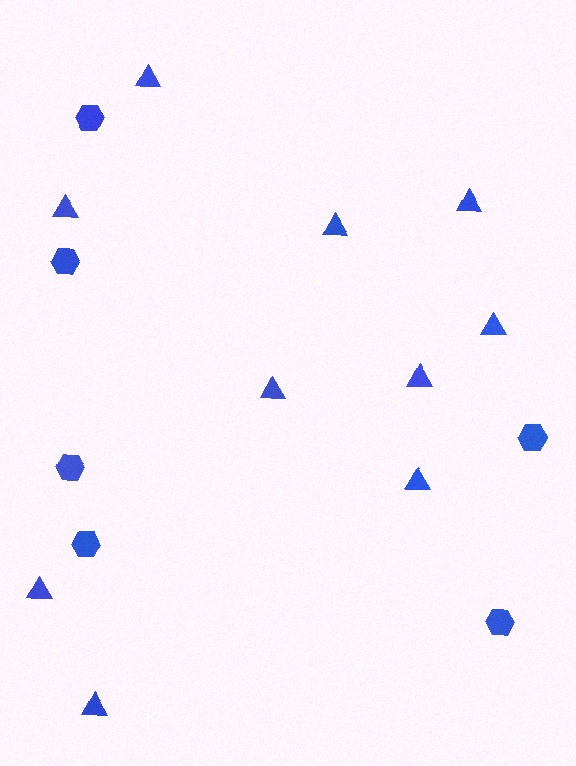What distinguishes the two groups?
There are 2 groups: one group of hexagons (6) and one group of triangles (10).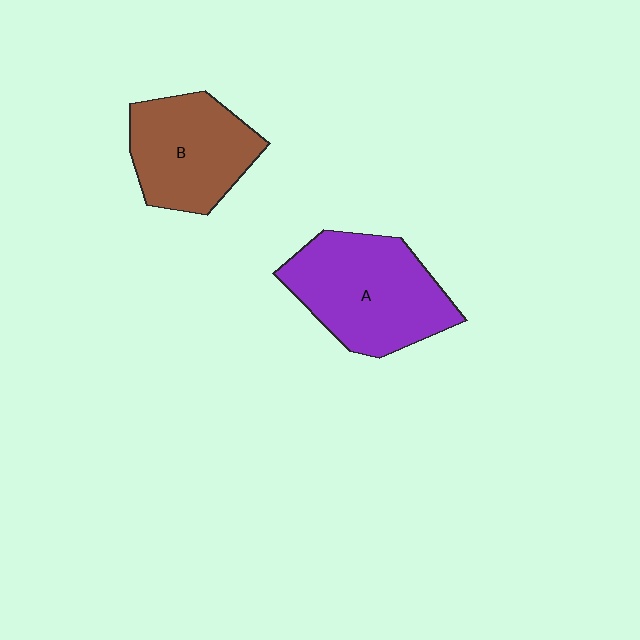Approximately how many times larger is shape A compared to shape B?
Approximately 1.2 times.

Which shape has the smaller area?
Shape B (brown).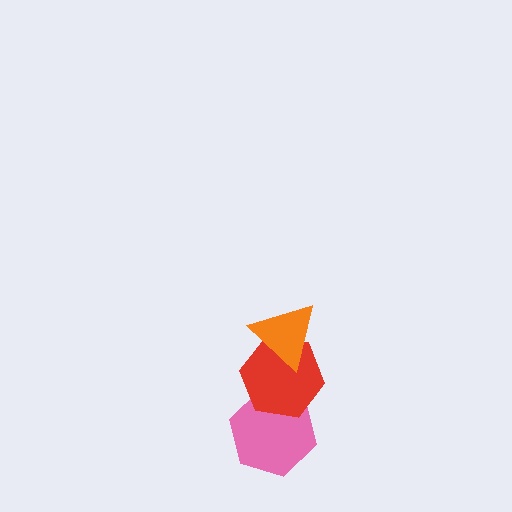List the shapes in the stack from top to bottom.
From top to bottom: the orange triangle, the red hexagon, the pink hexagon.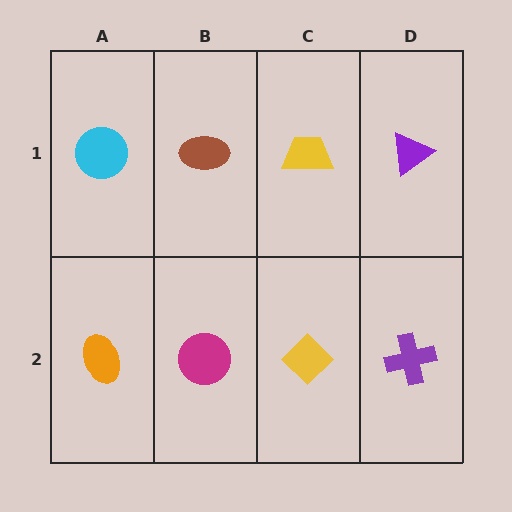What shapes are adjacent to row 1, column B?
A magenta circle (row 2, column B), a cyan circle (row 1, column A), a yellow trapezoid (row 1, column C).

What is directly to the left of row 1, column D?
A yellow trapezoid.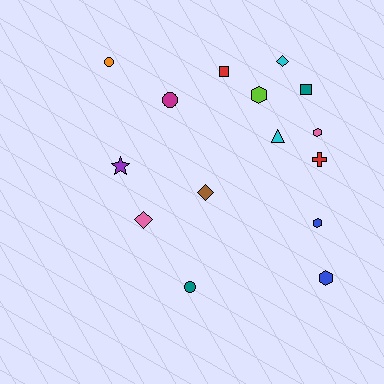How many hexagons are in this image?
There are 4 hexagons.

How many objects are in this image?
There are 15 objects.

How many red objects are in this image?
There are 2 red objects.